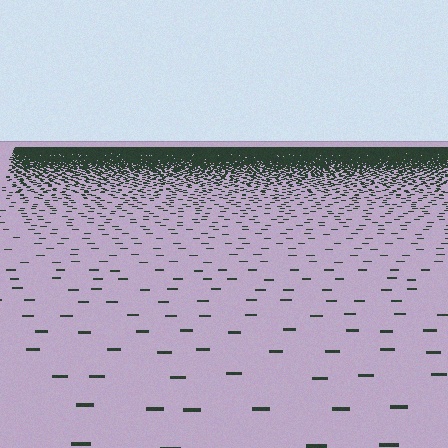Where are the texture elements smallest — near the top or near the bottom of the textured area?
Near the top.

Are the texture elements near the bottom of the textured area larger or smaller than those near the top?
Larger. Near the bottom, elements are closer to the viewer and appear at a bigger on-screen size.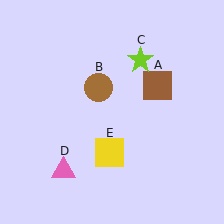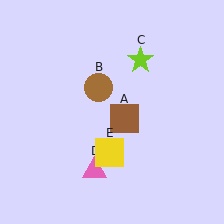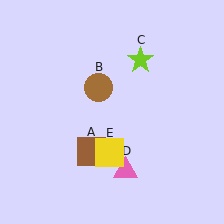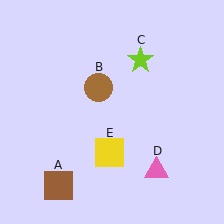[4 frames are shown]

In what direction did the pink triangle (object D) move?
The pink triangle (object D) moved right.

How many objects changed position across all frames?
2 objects changed position: brown square (object A), pink triangle (object D).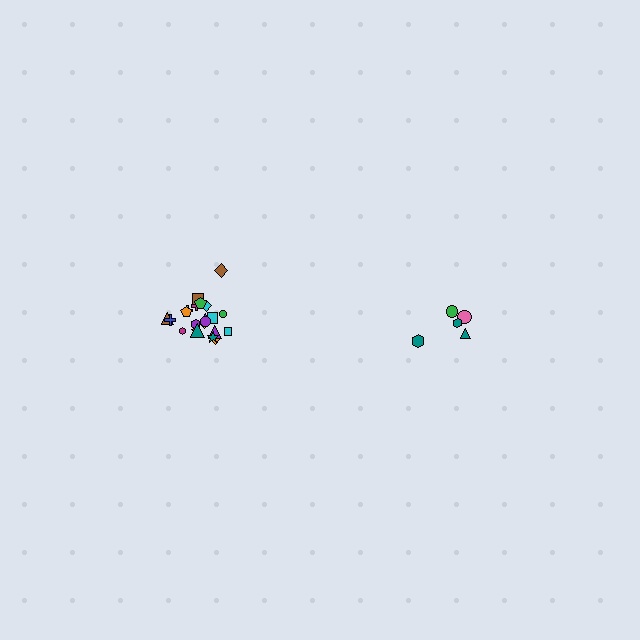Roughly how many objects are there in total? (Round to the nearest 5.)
Roughly 25 objects in total.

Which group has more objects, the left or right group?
The left group.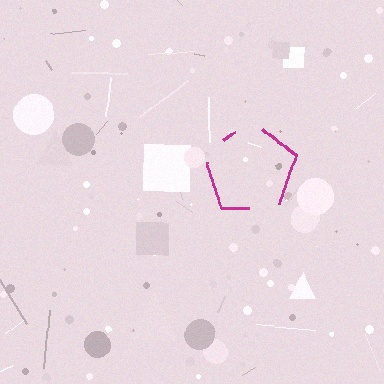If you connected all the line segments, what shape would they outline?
They would outline a pentagon.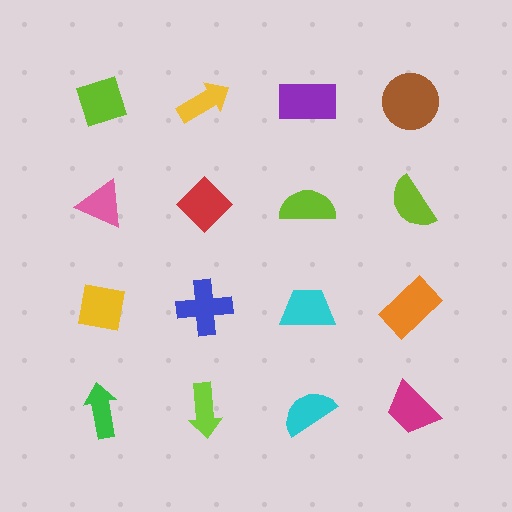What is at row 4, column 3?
A cyan semicircle.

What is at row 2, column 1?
A pink triangle.